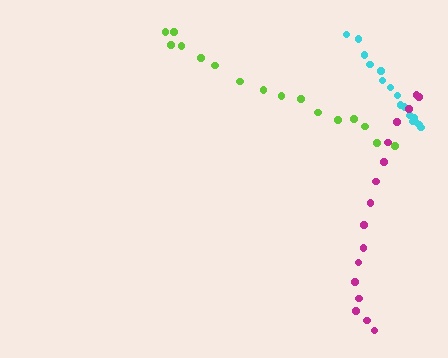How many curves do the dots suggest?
There are 3 distinct paths.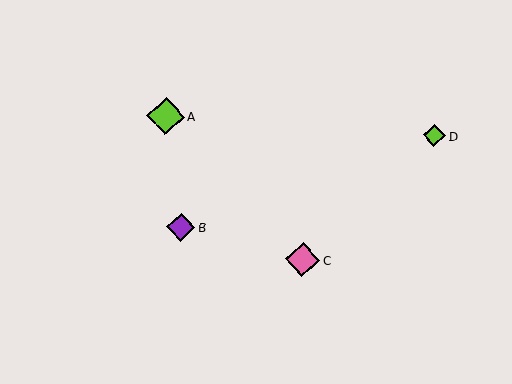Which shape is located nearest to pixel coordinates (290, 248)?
The pink diamond (labeled C) at (303, 260) is nearest to that location.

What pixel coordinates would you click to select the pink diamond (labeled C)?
Click at (303, 260) to select the pink diamond C.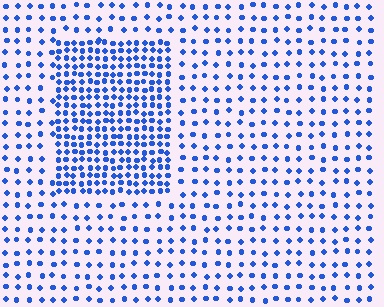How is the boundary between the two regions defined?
The boundary is defined by a change in element density (approximately 2.3x ratio). All elements are the same color, size, and shape.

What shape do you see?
I see a rectangle.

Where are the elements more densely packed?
The elements are more densely packed inside the rectangle boundary.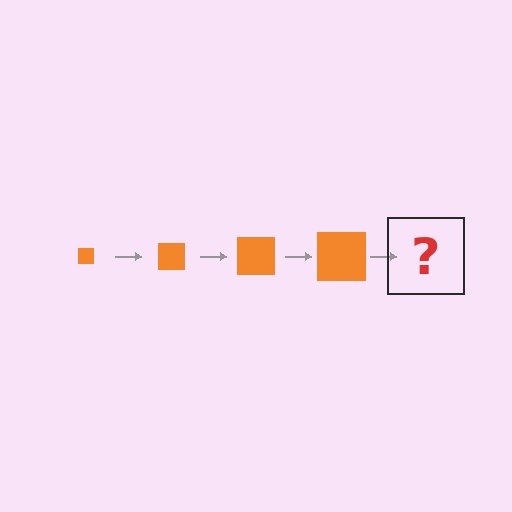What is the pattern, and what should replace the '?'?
The pattern is that the square gets progressively larger each step. The '?' should be an orange square, larger than the previous one.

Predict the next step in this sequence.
The next step is an orange square, larger than the previous one.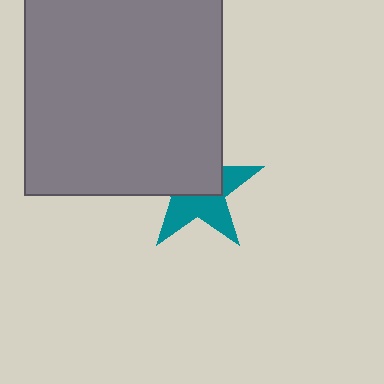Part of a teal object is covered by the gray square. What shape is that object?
It is a star.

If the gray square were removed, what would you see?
You would see the complete teal star.